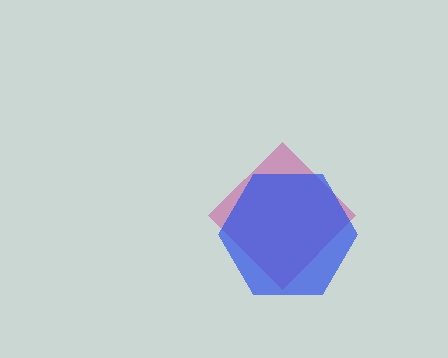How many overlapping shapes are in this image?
There are 2 overlapping shapes in the image.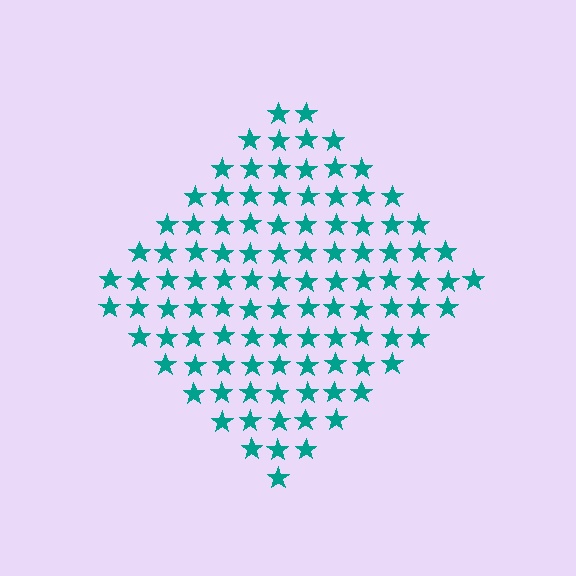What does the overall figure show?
The overall figure shows a diamond.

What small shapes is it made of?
It is made of small stars.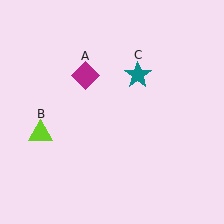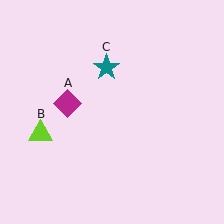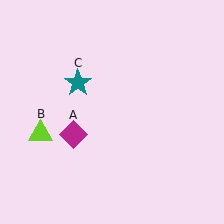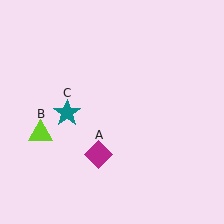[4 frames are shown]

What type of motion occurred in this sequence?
The magenta diamond (object A), teal star (object C) rotated counterclockwise around the center of the scene.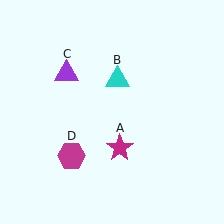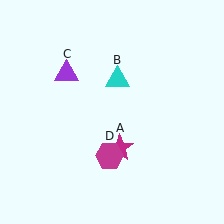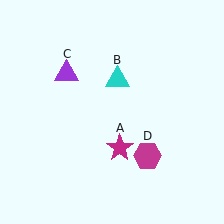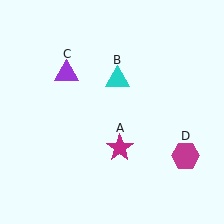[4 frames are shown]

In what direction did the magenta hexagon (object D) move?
The magenta hexagon (object D) moved right.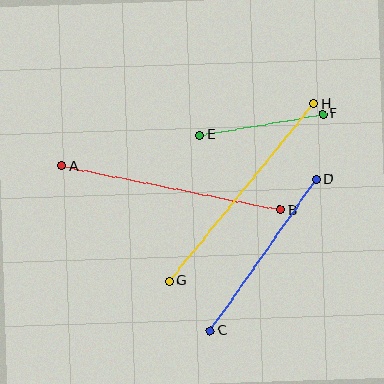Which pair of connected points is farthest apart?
Points G and H are farthest apart.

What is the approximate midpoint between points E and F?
The midpoint is at approximately (261, 125) pixels.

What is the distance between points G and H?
The distance is approximately 229 pixels.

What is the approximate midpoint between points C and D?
The midpoint is at approximately (263, 255) pixels.